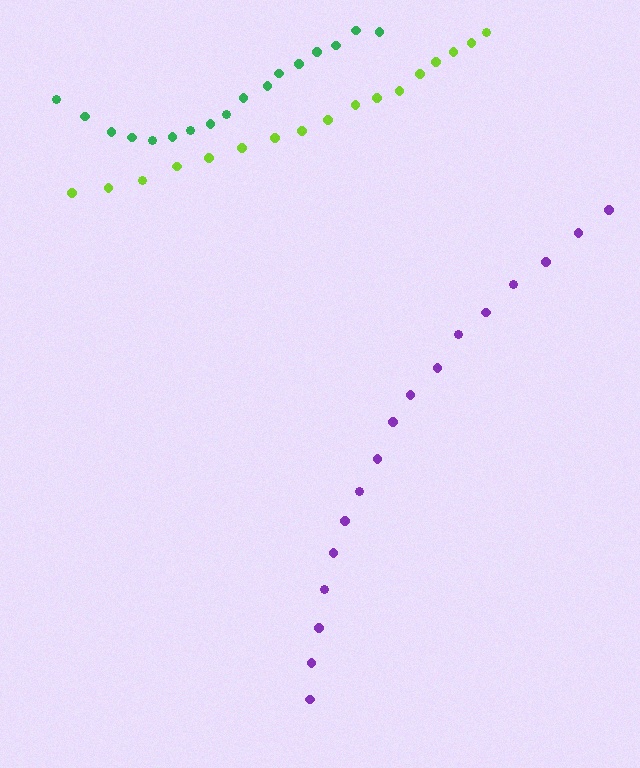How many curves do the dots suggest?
There are 3 distinct paths.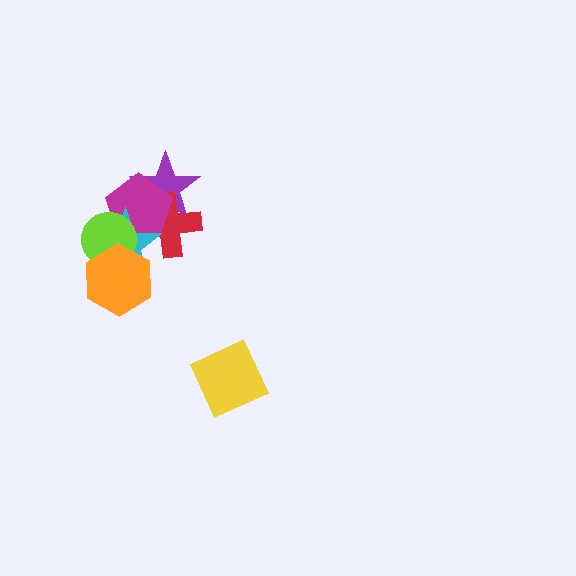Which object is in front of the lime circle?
The orange hexagon is in front of the lime circle.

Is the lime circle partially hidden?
Yes, it is partially covered by another shape.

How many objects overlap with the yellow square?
0 objects overlap with the yellow square.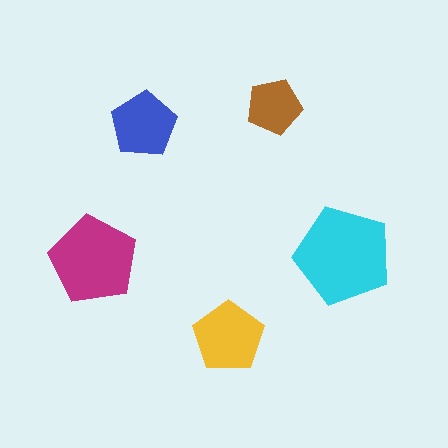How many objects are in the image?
There are 5 objects in the image.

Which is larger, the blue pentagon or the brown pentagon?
The blue one.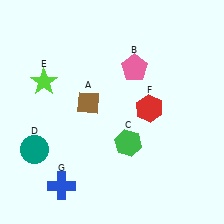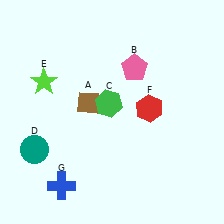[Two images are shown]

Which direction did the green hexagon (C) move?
The green hexagon (C) moved up.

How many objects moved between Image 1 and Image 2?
1 object moved between the two images.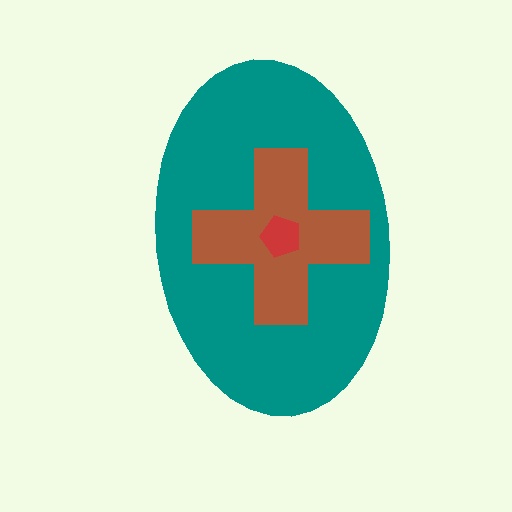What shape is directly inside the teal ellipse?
The brown cross.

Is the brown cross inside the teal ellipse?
Yes.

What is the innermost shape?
The red pentagon.